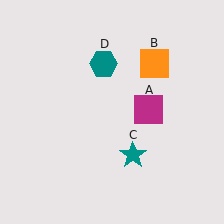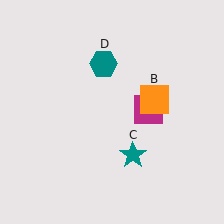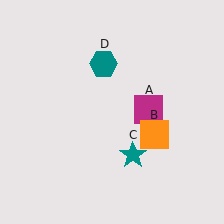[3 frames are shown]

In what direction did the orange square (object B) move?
The orange square (object B) moved down.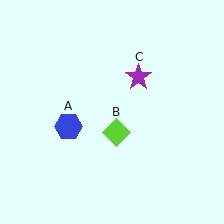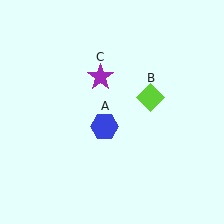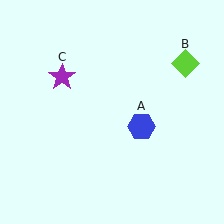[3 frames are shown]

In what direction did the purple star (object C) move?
The purple star (object C) moved left.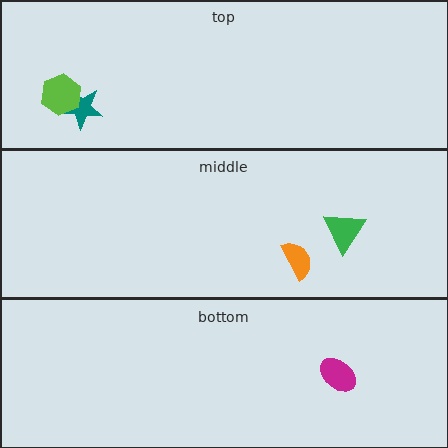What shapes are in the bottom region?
The magenta ellipse.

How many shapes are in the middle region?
2.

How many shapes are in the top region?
2.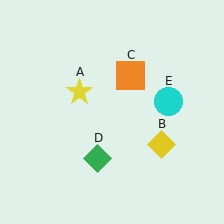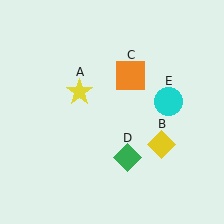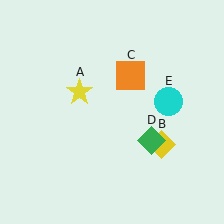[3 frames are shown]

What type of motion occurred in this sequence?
The green diamond (object D) rotated counterclockwise around the center of the scene.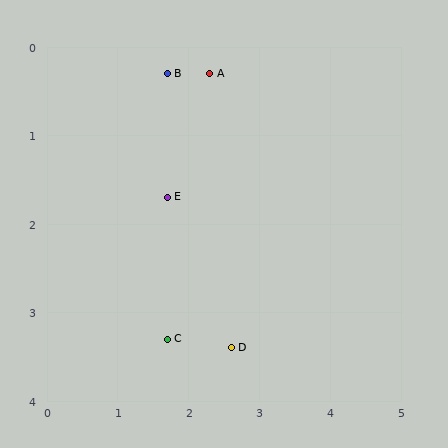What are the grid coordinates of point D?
Point D is at approximately (2.6, 3.4).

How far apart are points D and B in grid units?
Points D and B are about 3.2 grid units apart.